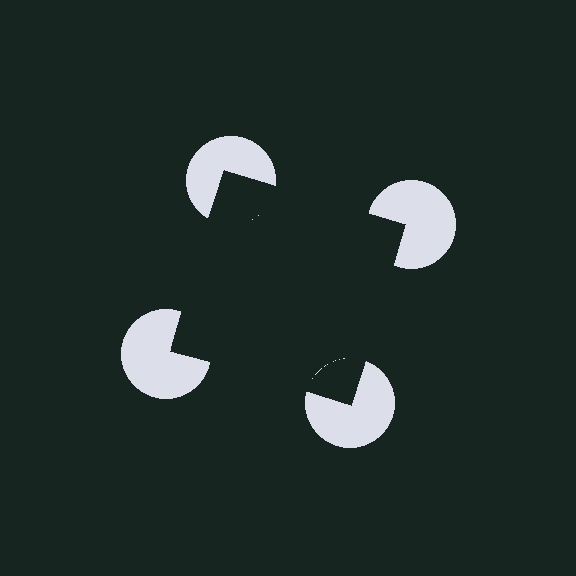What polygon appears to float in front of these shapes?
An illusory square — its edges are inferred from the aligned wedge cuts in the pac-man discs, not physically drawn.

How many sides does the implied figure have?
4 sides.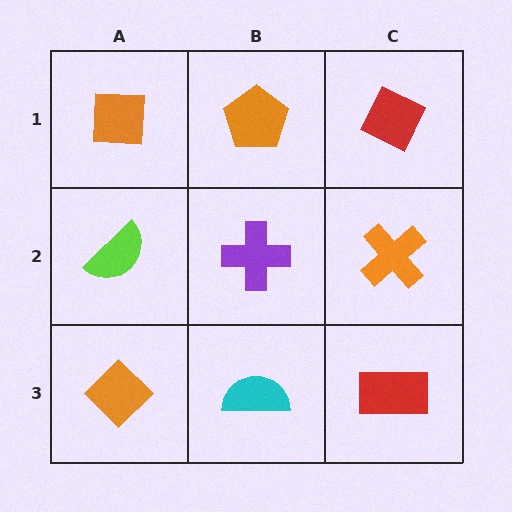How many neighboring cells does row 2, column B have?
4.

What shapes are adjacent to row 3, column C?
An orange cross (row 2, column C), a cyan semicircle (row 3, column B).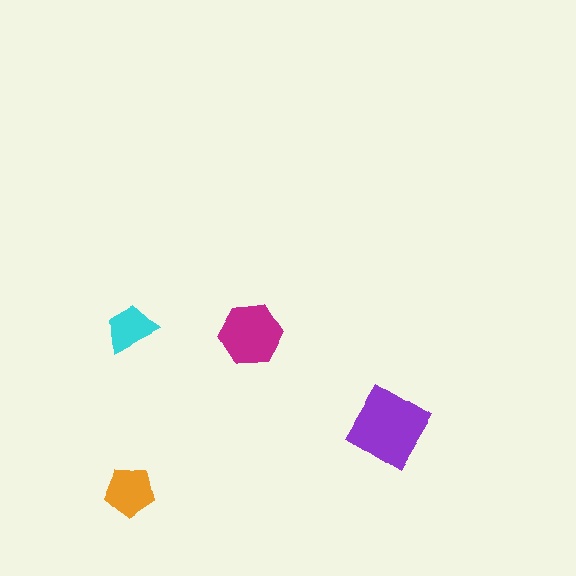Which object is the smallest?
The cyan trapezoid.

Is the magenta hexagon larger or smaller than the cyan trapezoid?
Larger.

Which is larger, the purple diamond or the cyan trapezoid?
The purple diamond.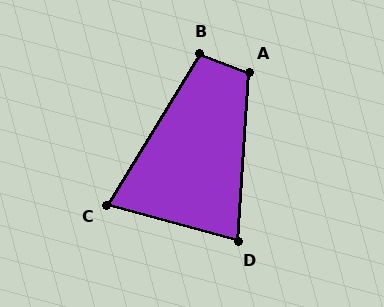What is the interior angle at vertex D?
Approximately 78 degrees (acute).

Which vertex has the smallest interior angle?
C, at approximately 74 degrees.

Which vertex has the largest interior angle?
A, at approximately 106 degrees.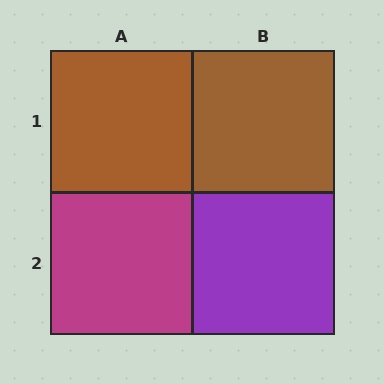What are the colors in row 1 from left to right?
Brown, brown.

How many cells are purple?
1 cell is purple.